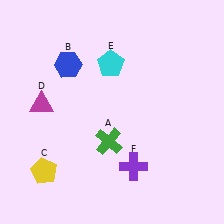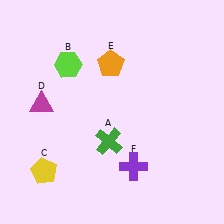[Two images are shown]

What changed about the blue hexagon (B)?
In Image 1, B is blue. In Image 2, it changed to lime.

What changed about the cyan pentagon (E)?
In Image 1, E is cyan. In Image 2, it changed to orange.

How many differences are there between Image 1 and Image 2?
There are 2 differences between the two images.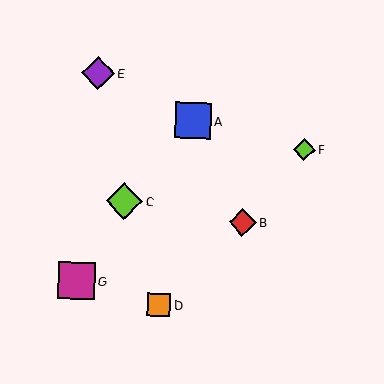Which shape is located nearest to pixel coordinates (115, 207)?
The lime diamond (labeled C) at (124, 201) is nearest to that location.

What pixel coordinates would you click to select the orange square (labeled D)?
Click at (159, 305) to select the orange square D.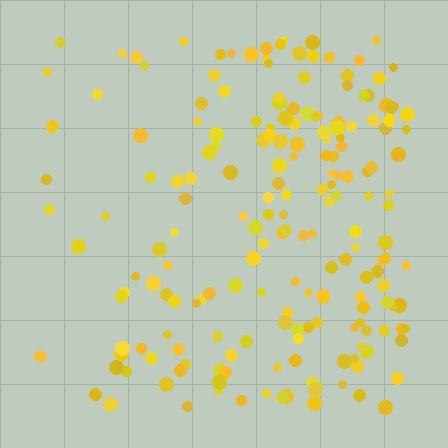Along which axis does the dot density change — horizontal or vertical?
Horizontal.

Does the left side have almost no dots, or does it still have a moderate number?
Still a moderate number, just noticeably fewer than the right.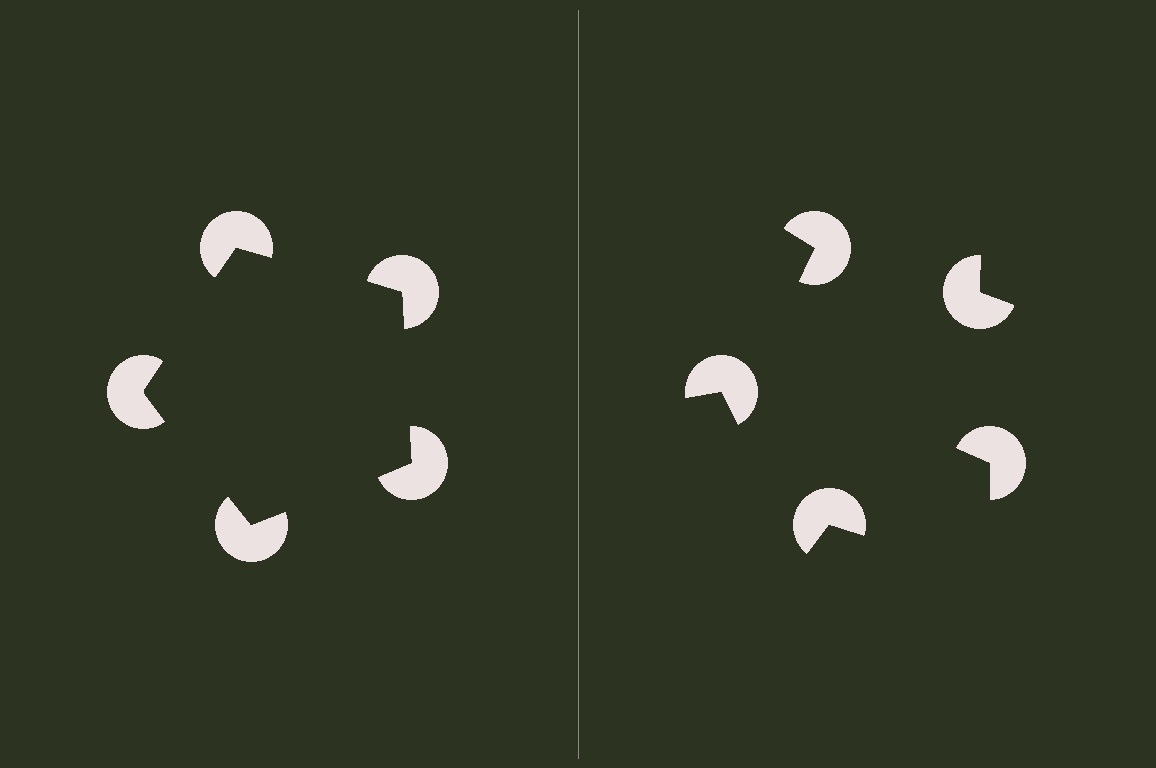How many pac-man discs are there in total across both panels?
10 — 5 on each side.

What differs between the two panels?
The pac-man discs are positioned identically on both sides; only the wedge orientations differ. On the left they align to a pentagon; on the right they are misaligned.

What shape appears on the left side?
An illusory pentagon.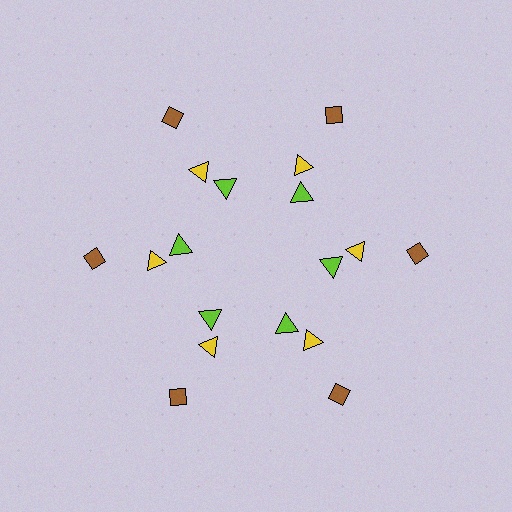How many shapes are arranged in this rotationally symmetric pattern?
There are 18 shapes, arranged in 6 groups of 3.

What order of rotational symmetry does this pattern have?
This pattern has 6-fold rotational symmetry.